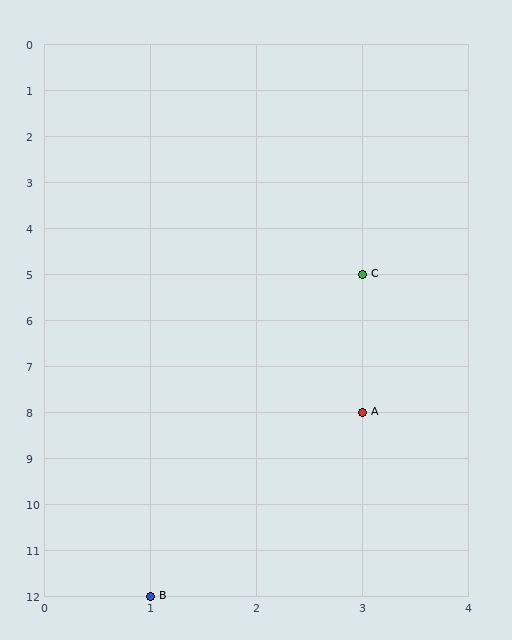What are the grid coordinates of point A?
Point A is at grid coordinates (3, 8).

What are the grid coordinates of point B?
Point B is at grid coordinates (1, 12).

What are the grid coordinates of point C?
Point C is at grid coordinates (3, 5).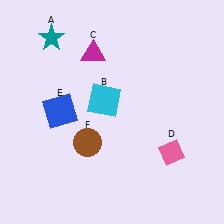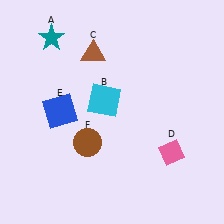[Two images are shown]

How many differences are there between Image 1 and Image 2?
There is 1 difference between the two images.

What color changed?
The triangle (C) changed from magenta in Image 1 to brown in Image 2.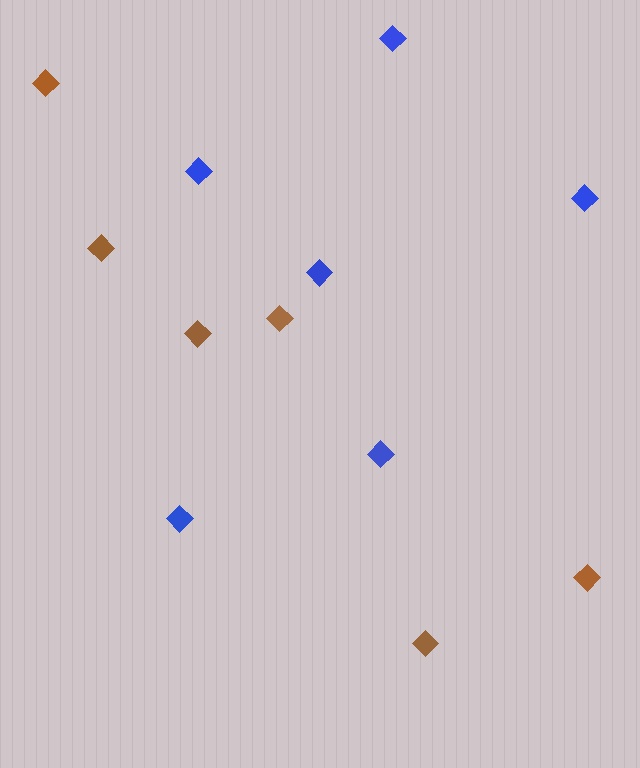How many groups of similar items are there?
There are 2 groups: one group of blue diamonds (6) and one group of brown diamonds (6).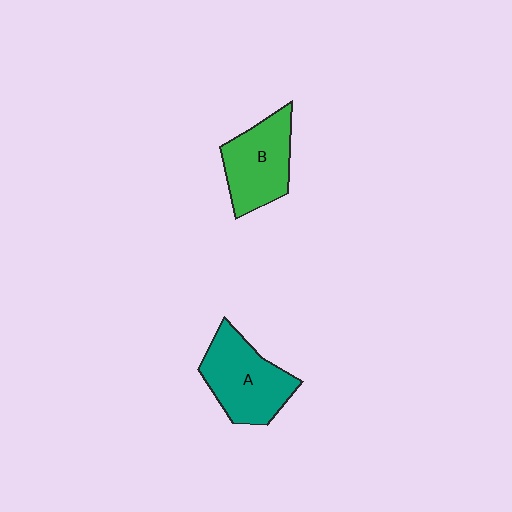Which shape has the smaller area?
Shape B (green).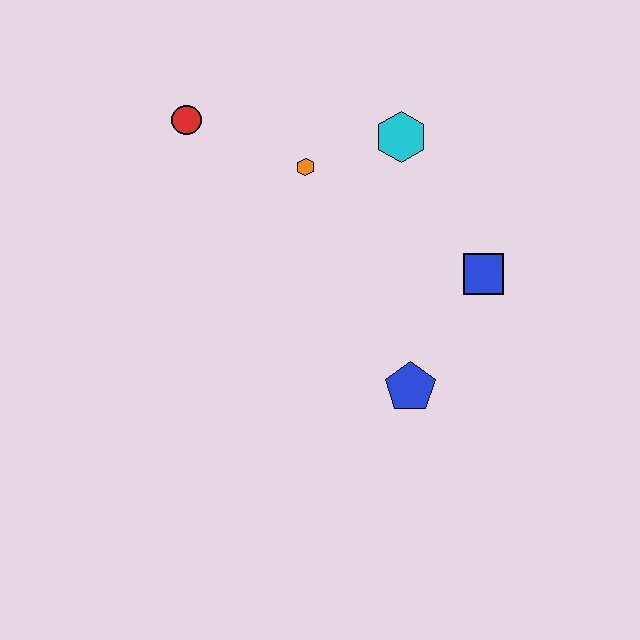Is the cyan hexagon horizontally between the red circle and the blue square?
Yes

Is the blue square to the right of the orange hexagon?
Yes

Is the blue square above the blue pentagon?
Yes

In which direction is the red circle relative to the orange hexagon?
The red circle is to the left of the orange hexagon.